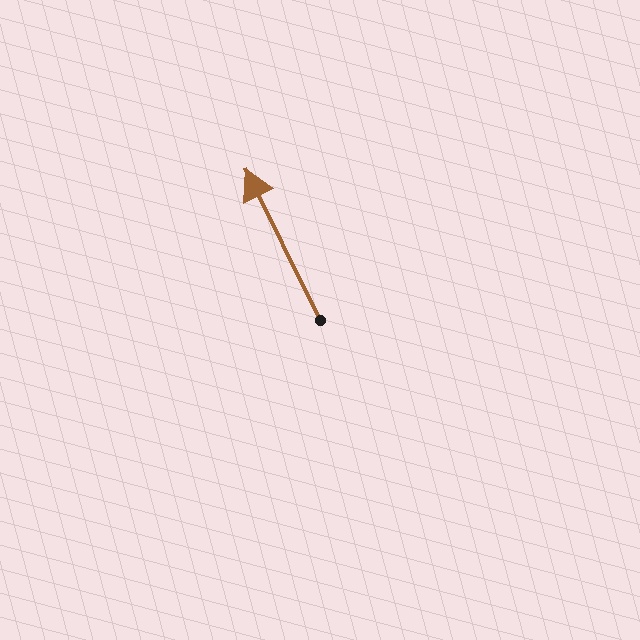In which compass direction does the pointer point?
Northwest.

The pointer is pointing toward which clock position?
Roughly 11 o'clock.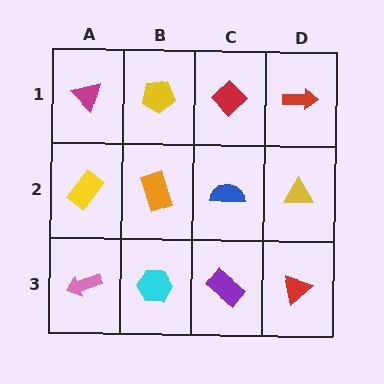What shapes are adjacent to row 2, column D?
A red arrow (row 1, column D), a red triangle (row 3, column D), a blue semicircle (row 2, column C).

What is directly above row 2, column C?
A red diamond.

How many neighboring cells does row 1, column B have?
3.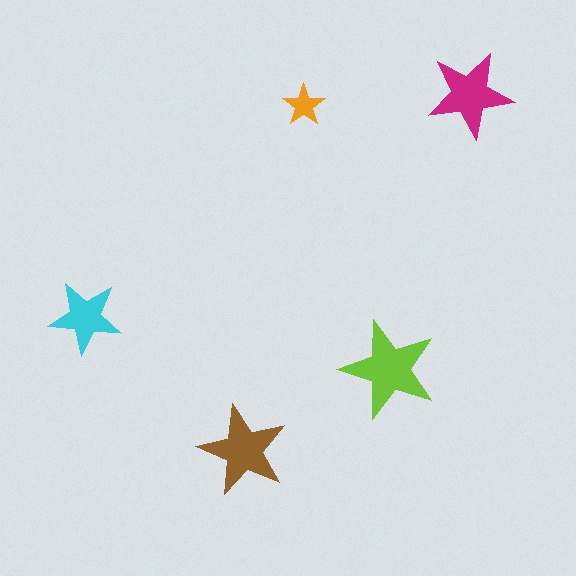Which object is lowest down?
The brown star is bottommost.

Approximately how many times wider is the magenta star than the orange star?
About 2 times wider.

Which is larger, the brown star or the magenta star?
The brown one.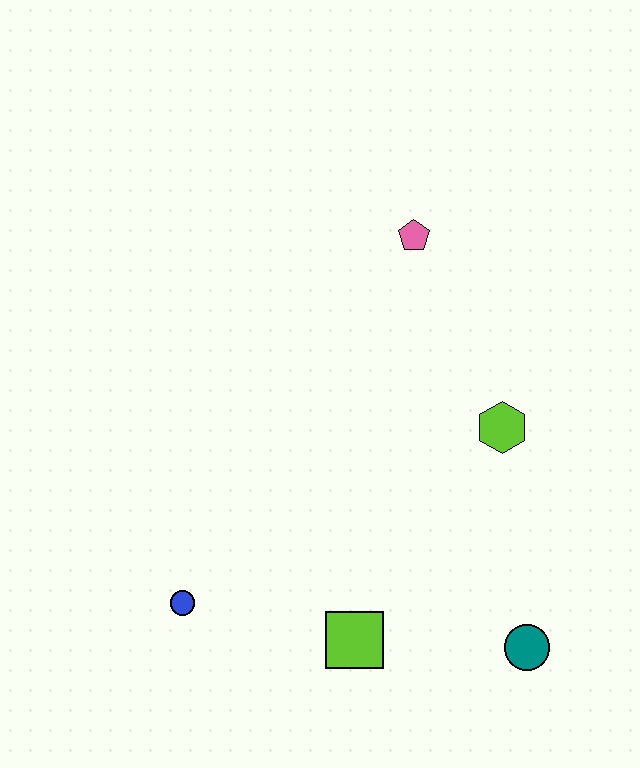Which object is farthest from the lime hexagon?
The blue circle is farthest from the lime hexagon.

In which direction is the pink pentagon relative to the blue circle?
The pink pentagon is above the blue circle.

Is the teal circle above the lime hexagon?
No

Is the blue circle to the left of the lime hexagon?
Yes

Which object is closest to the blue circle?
The lime square is closest to the blue circle.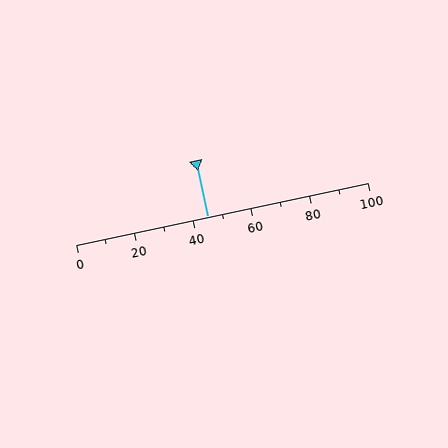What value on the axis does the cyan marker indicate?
The marker indicates approximately 45.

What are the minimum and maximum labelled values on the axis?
The axis runs from 0 to 100.